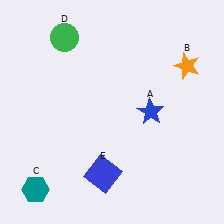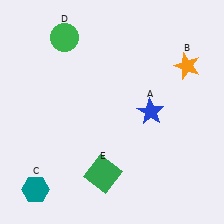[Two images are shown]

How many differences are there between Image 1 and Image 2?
There is 1 difference between the two images.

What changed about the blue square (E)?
In Image 1, E is blue. In Image 2, it changed to green.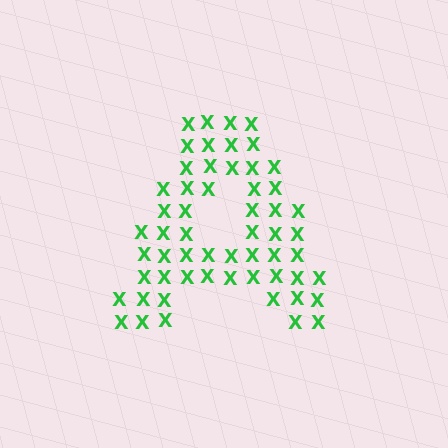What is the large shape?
The large shape is the letter A.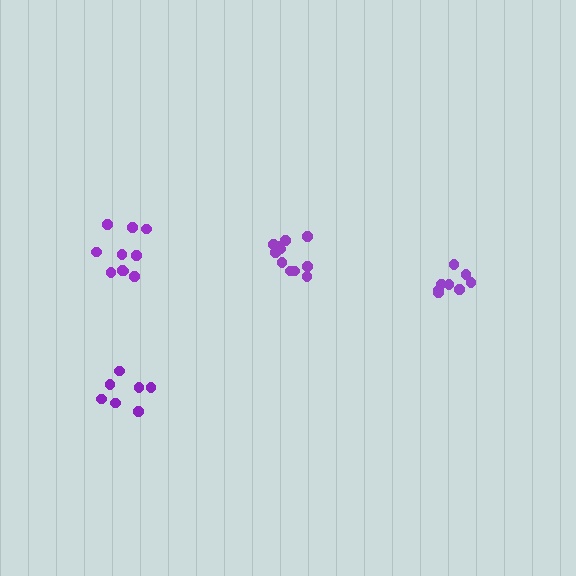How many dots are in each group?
Group 1: 11 dots, Group 2: 8 dots, Group 3: 7 dots, Group 4: 10 dots (36 total).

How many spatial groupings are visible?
There are 4 spatial groupings.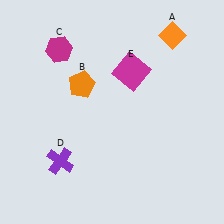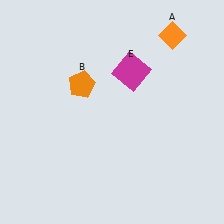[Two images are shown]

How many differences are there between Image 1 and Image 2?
There are 2 differences between the two images.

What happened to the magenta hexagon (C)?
The magenta hexagon (C) was removed in Image 2. It was in the top-left area of Image 1.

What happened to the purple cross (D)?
The purple cross (D) was removed in Image 2. It was in the bottom-left area of Image 1.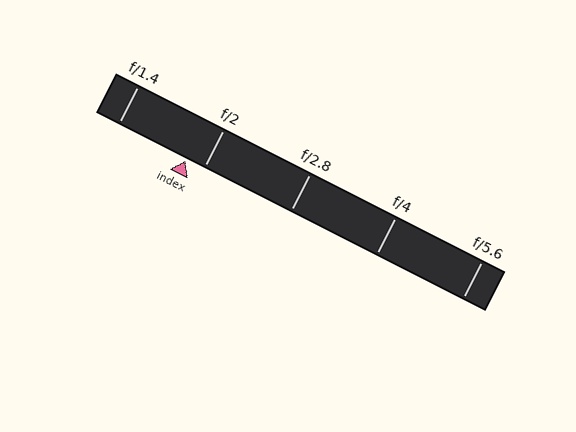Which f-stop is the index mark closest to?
The index mark is closest to f/2.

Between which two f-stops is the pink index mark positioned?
The index mark is between f/1.4 and f/2.